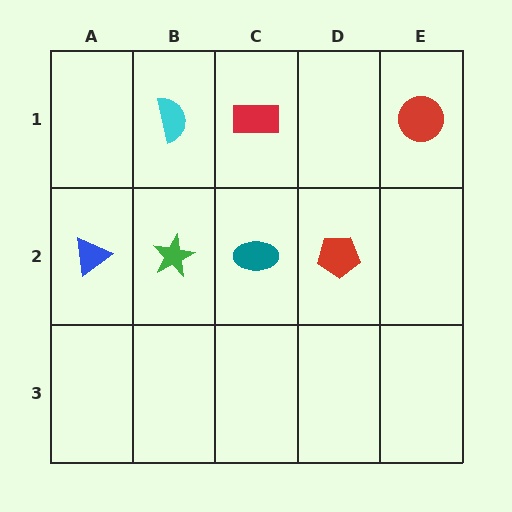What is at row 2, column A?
A blue triangle.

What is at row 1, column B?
A cyan semicircle.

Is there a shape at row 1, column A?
No, that cell is empty.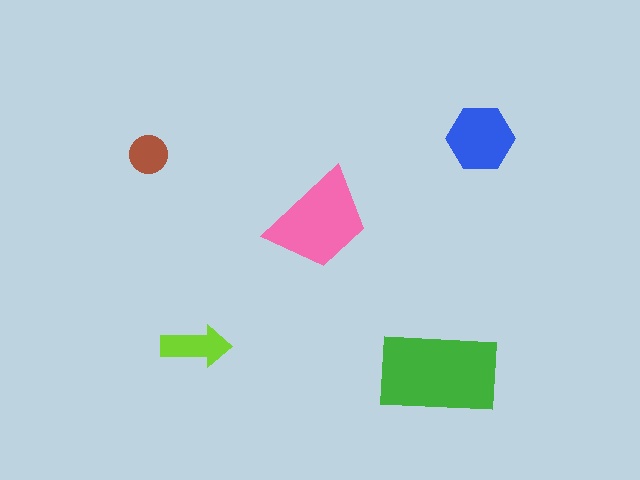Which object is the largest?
The green rectangle.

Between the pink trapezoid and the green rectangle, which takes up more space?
The green rectangle.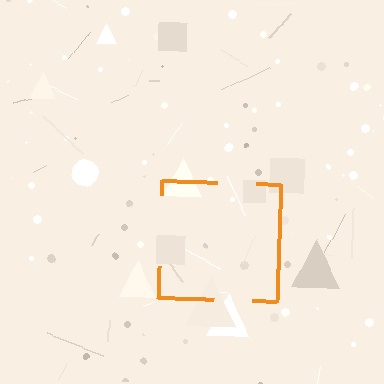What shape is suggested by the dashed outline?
The dashed outline suggests a square.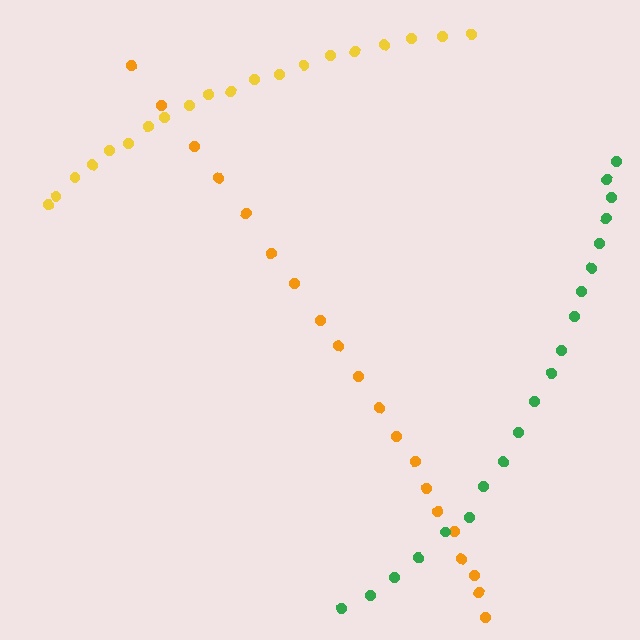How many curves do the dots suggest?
There are 3 distinct paths.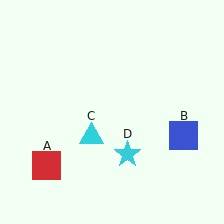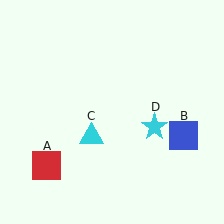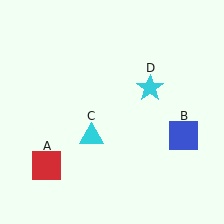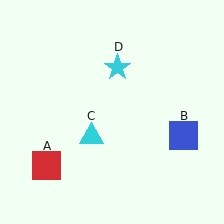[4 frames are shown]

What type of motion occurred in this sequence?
The cyan star (object D) rotated counterclockwise around the center of the scene.